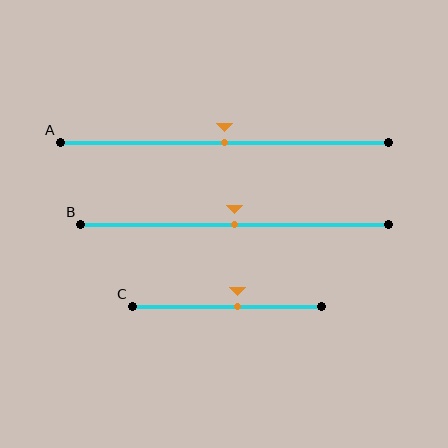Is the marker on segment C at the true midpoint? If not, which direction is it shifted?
No, the marker on segment C is shifted to the right by about 5% of the segment length.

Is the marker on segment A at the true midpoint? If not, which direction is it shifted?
Yes, the marker on segment A is at the true midpoint.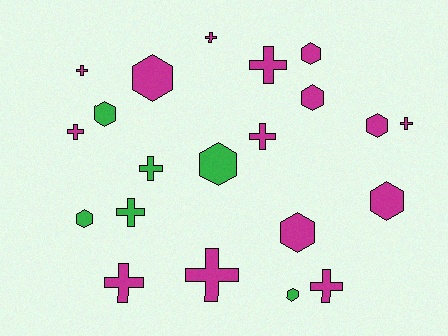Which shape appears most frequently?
Cross, with 11 objects.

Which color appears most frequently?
Magenta, with 15 objects.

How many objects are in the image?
There are 21 objects.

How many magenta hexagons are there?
There are 6 magenta hexagons.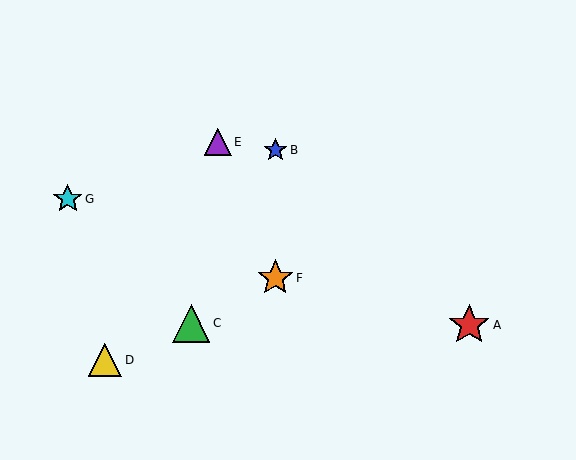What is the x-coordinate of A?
Object A is at x≈469.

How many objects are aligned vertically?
2 objects (B, F) are aligned vertically.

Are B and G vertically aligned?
No, B is at x≈275 and G is at x≈68.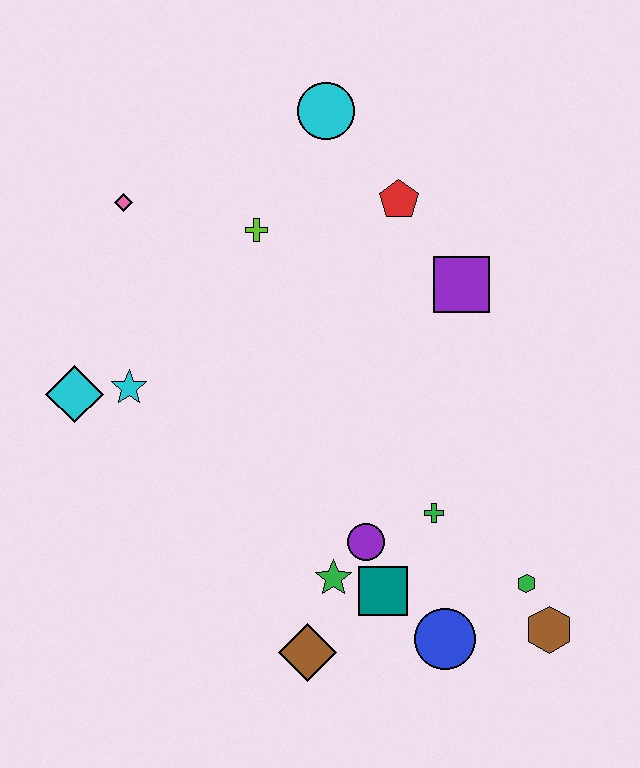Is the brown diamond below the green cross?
Yes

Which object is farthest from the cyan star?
The brown hexagon is farthest from the cyan star.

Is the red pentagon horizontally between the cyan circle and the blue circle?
Yes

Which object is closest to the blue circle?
The teal square is closest to the blue circle.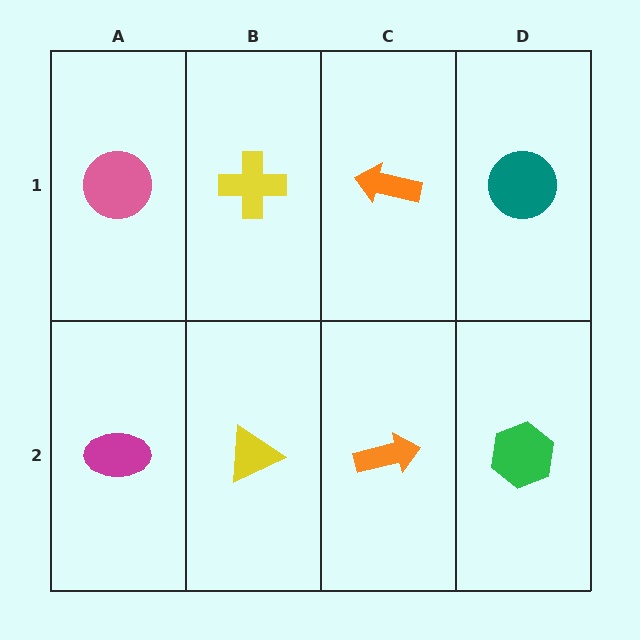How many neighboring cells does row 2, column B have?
3.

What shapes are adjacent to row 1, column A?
A magenta ellipse (row 2, column A), a yellow cross (row 1, column B).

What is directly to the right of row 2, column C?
A green hexagon.